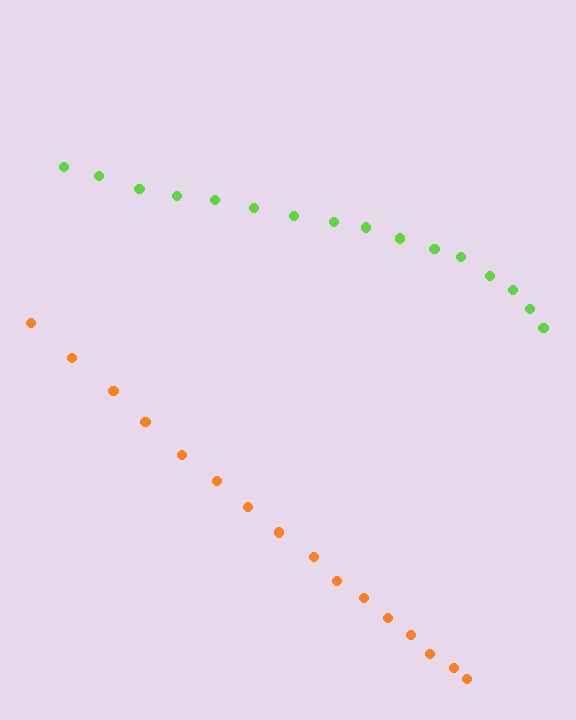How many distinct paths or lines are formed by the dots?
There are 2 distinct paths.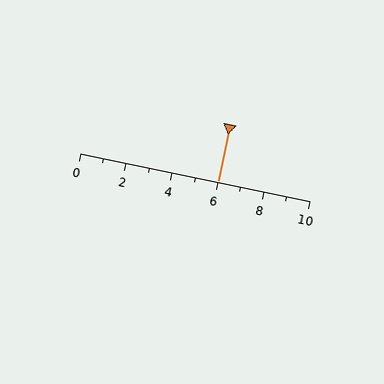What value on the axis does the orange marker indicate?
The marker indicates approximately 6.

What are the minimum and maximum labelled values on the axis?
The axis runs from 0 to 10.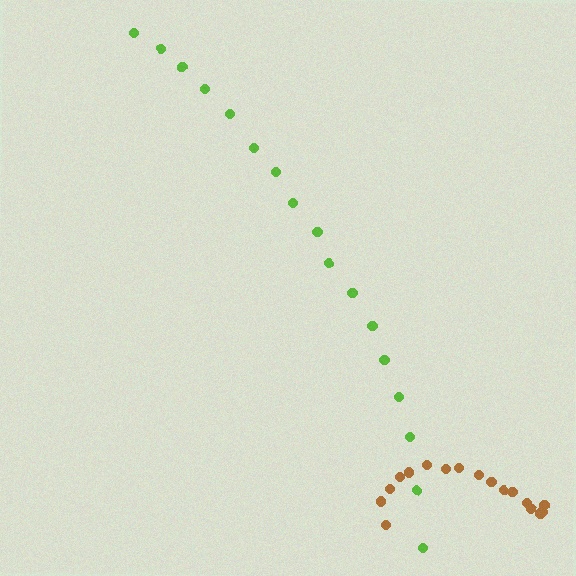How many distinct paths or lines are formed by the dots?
There are 2 distinct paths.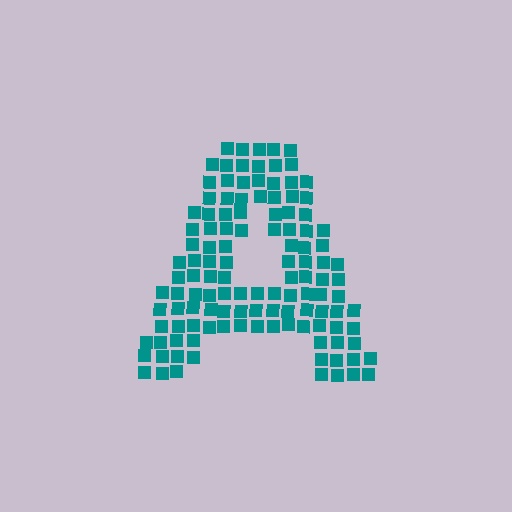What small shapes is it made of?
It is made of small squares.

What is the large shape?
The large shape is the letter A.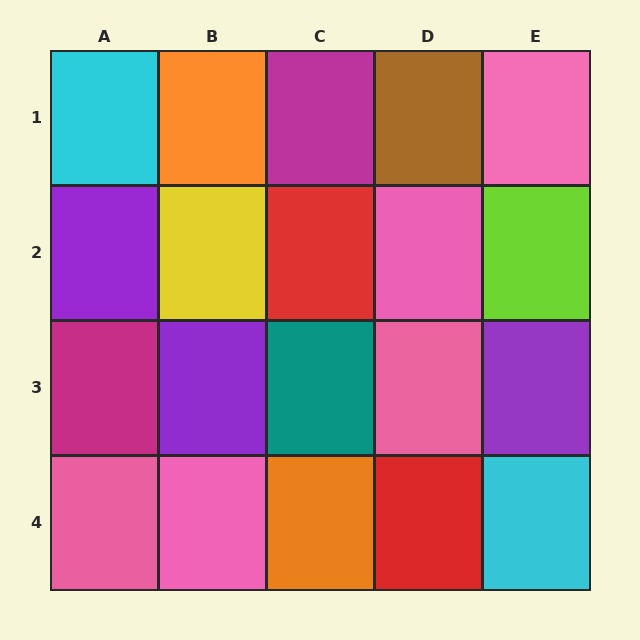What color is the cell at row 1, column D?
Brown.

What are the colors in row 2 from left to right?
Purple, yellow, red, pink, lime.